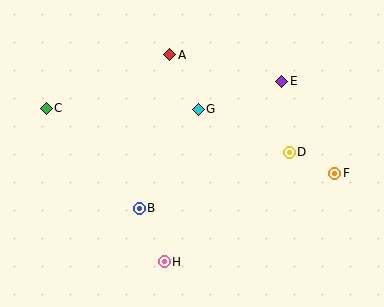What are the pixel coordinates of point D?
Point D is at (289, 152).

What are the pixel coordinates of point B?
Point B is at (139, 208).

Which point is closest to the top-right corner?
Point E is closest to the top-right corner.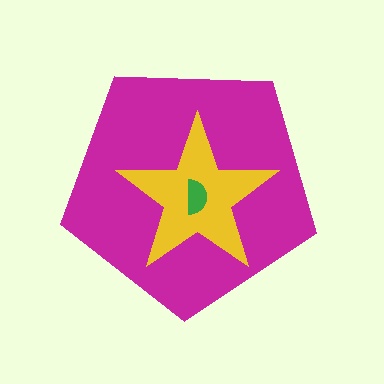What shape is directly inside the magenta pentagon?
The yellow star.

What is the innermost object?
The green semicircle.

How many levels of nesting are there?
3.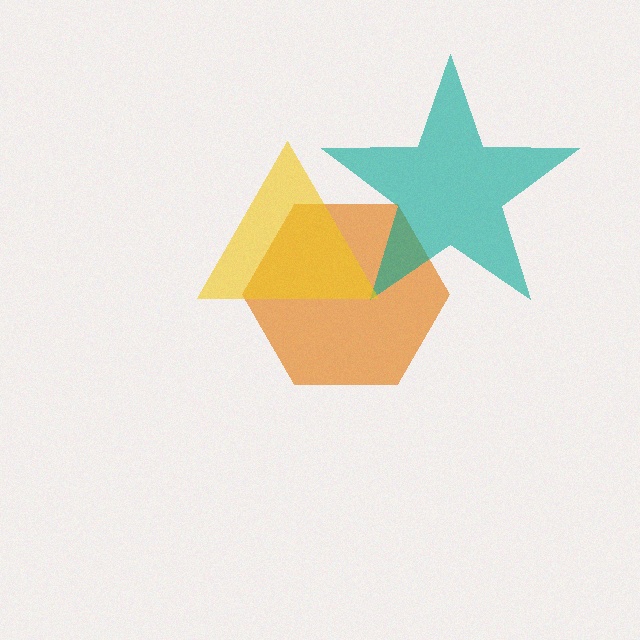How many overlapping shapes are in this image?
There are 3 overlapping shapes in the image.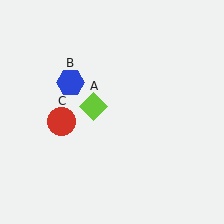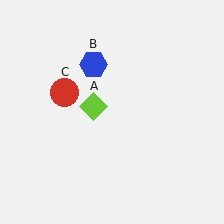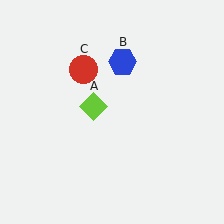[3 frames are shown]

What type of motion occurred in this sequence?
The blue hexagon (object B), red circle (object C) rotated clockwise around the center of the scene.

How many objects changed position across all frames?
2 objects changed position: blue hexagon (object B), red circle (object C).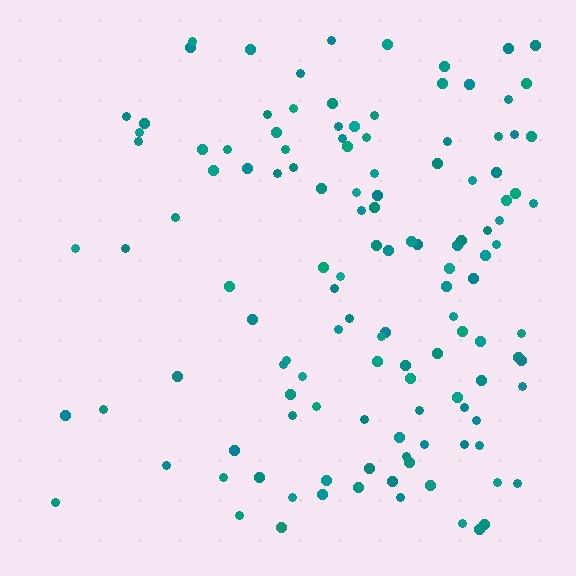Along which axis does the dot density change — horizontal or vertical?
Horizontal.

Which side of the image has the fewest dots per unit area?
The left.